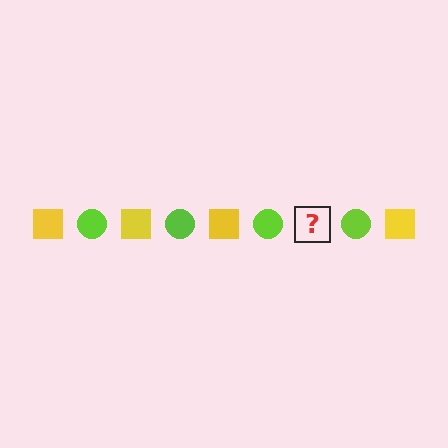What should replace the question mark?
The question mark should be replaced with a yellow square.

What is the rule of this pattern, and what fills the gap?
The rule is that the pattern alternates between yellow square and lime circle. The gap should be filled with a yellow square.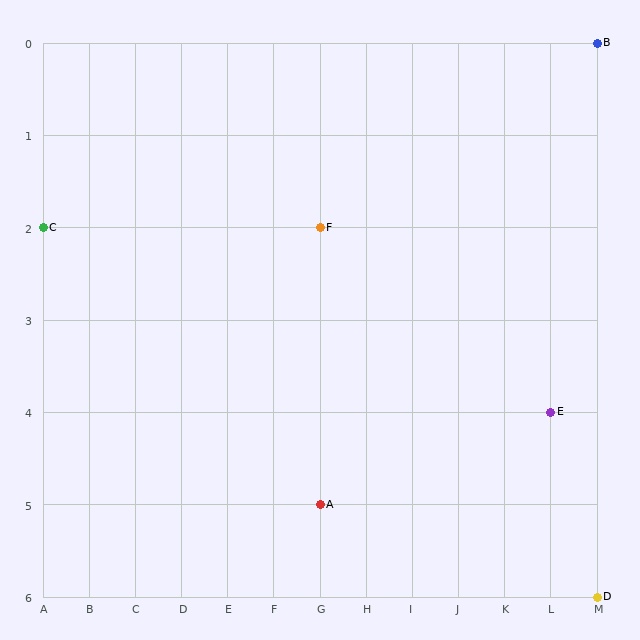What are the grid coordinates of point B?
Point B is at grid coordinates (M, 0).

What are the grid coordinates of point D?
Point D is at grid coordinates (M, 6).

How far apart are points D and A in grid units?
Points D and A are 6 columns and 1 row apart (about 6.1 grid units diagonally).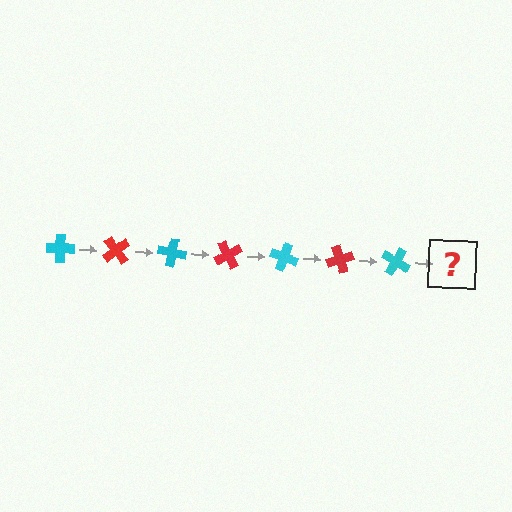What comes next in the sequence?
The next element should be a red cross, rotated 350 degrees from the start.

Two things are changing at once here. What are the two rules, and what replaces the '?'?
The two rules are that it rotates 50 degrees each step and the color cycles through cyan and red. The '?' should be a red cross, rotated 350 degrees from the start.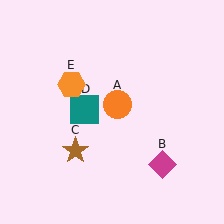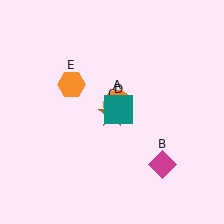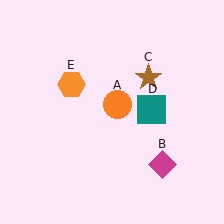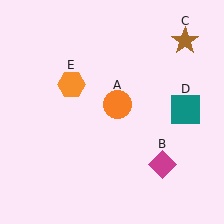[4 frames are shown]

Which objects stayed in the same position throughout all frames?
Orange circle (object A) and magenta diamond (object B) and orange hexagon (object E) remained stationary.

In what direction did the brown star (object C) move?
The brown star (object C) moved up and to the right.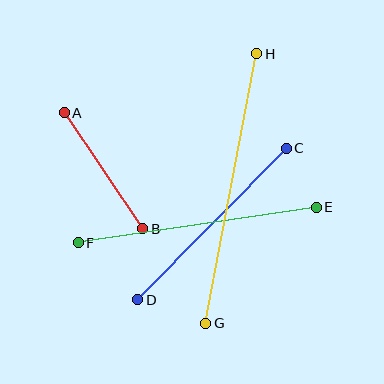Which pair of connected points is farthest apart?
Points G and H are farthest apart.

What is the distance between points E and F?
The distance is approximately 241 pixels.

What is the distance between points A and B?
The distance is approximately 141 pixels.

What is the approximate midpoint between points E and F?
The midpoint is at approximately (197, 225) pixels.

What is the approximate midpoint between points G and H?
The midpoint is at approximately (231, 189) pixels.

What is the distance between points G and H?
The distance is approximately 274 pixels.